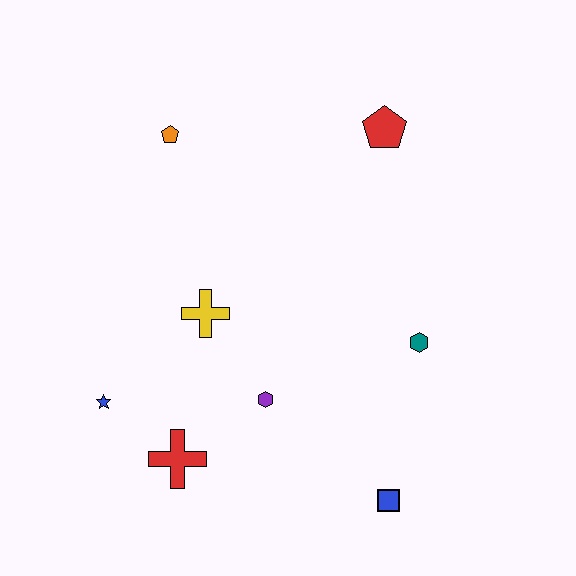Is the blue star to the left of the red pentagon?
Yes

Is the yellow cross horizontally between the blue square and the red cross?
Yes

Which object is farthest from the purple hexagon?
The red pentagon is farthest from the purple hexagon.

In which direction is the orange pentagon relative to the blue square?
The orange pentagon is above the blue square.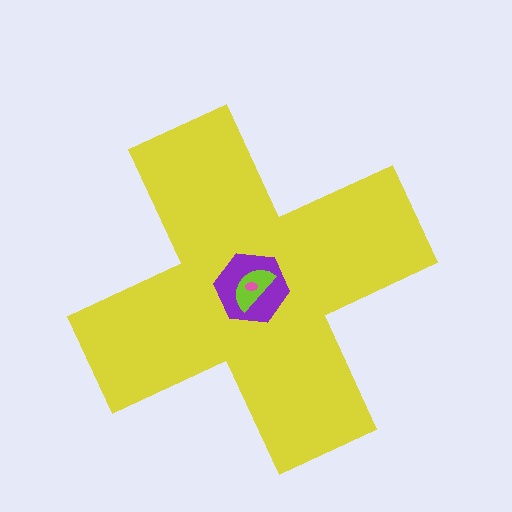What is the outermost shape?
The yellow cross.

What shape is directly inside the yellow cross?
The purple hexagon.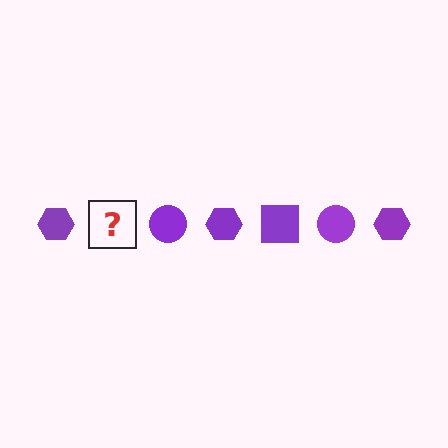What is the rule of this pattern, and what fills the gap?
The rule is that the pattern cycles through hexagon, square, circle shapes in purple. The gap should be filled with a purple square.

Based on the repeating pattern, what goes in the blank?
The blank should be a purple square.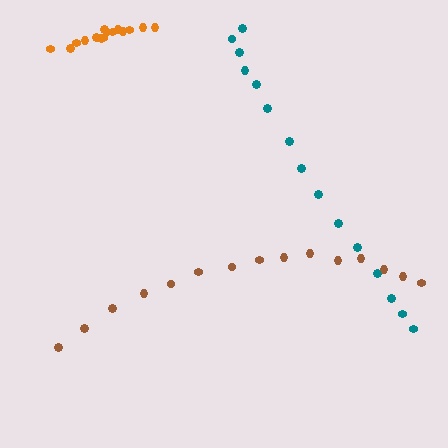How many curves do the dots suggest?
There are 3 distinct paths.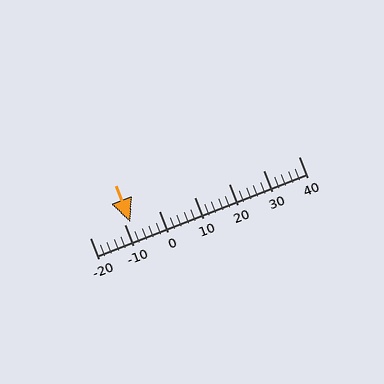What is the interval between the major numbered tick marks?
The major tick marks are spaced 10 units apart.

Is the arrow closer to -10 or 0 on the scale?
The arrow is closer to -10.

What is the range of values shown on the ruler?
The ruler shows values from -20 to 40.